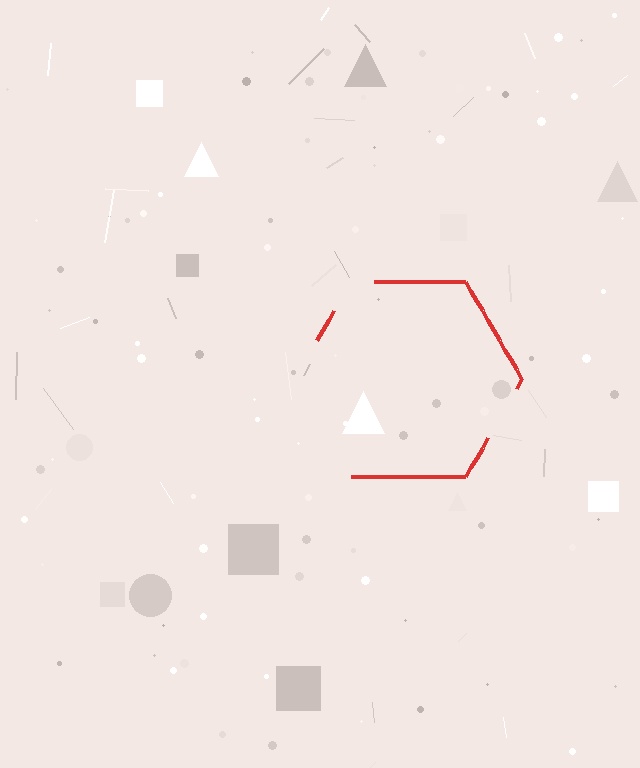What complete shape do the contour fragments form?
The contour fragments form a hexagon.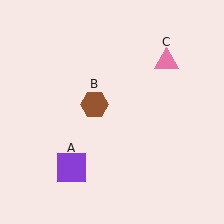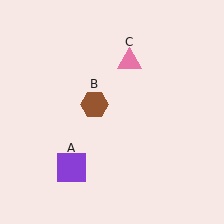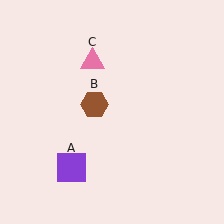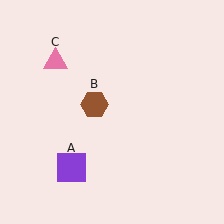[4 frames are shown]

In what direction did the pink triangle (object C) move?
The pink triangle (object C) moved left.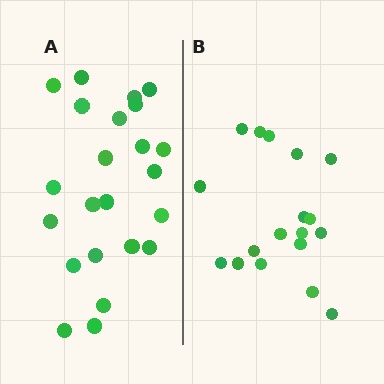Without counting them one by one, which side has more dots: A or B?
Region A (the left region) has more dots.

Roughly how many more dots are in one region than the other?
Region A has about 5 more dots than region B.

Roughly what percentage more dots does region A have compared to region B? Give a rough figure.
About 30% more.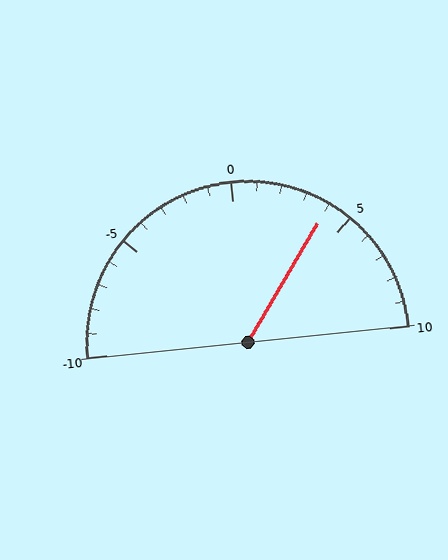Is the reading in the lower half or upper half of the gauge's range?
The reading is in the upper half of the range (-10 to 10).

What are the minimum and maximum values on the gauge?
The gauge ranges from -10 to 10.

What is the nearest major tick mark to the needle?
The nearest major tick mark is 5.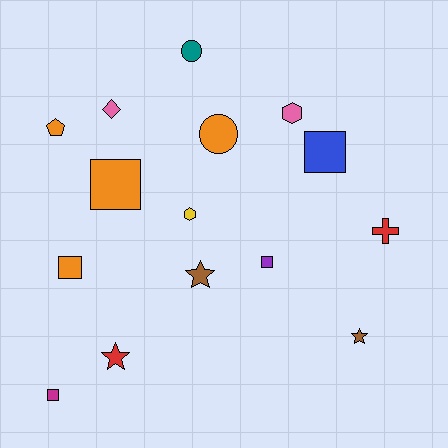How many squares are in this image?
There are 5 squares.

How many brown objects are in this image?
There are 2 brown objects.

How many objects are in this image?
There are 15 objects.